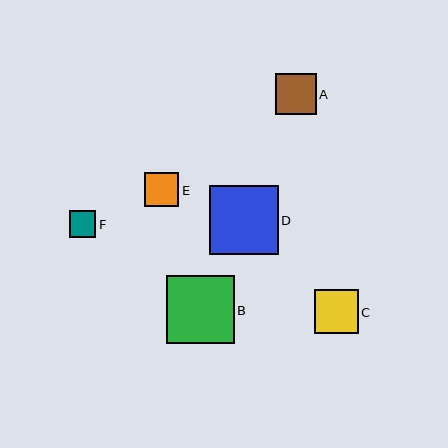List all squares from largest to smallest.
From largest to smallest: D, B, C, A, E, F.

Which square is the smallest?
Square F is the smallest with a size of approximately 27 pixels.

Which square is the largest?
Square D is the largest with a size of approximately 69 pixels.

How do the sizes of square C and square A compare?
Square C and square A are approximately the same size.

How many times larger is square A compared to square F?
Square A is approximately 1.5 times the size of square F.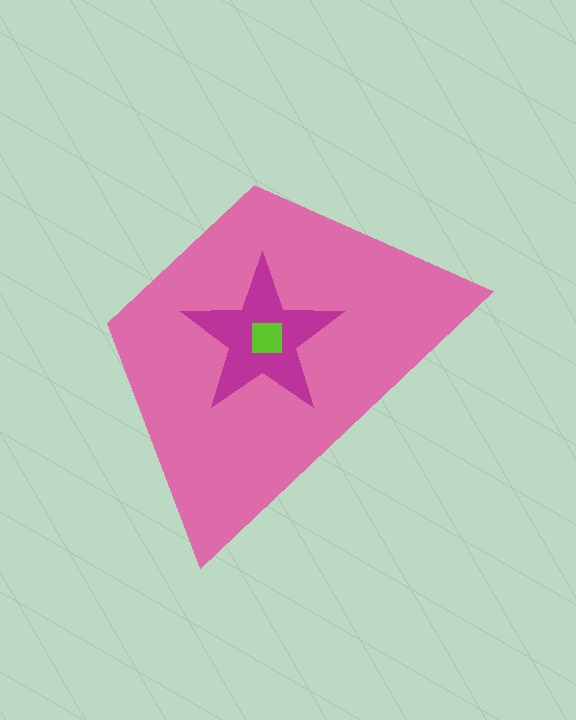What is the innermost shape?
The lime square.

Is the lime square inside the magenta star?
Yes.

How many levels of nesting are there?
3.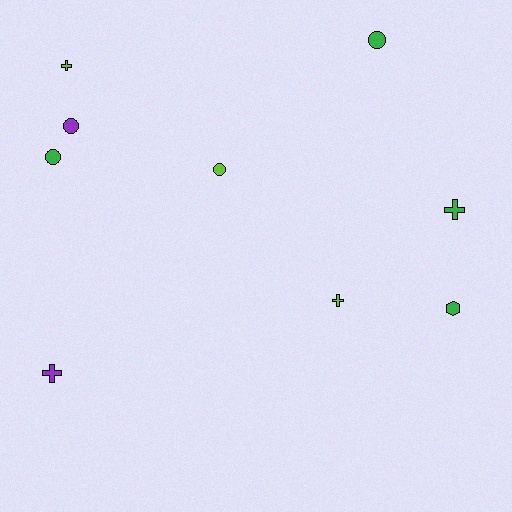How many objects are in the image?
There are 9 objects.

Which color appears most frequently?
Green, with 4 objects.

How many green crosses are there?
There is 1 green cross.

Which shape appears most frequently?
Circle, with 4 objects.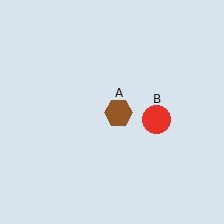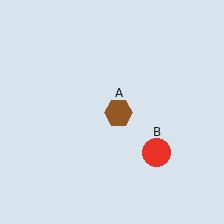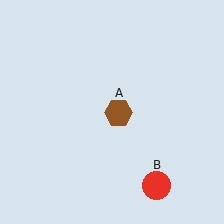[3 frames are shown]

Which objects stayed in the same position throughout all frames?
Brown hexagon (object A) remained stationary.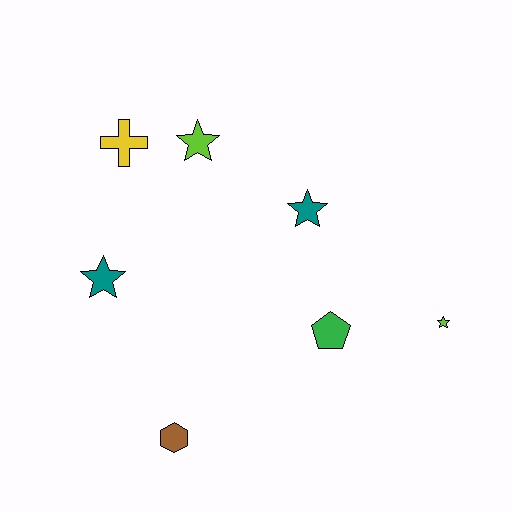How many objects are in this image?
There are 7 objects.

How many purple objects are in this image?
There are no purple objects.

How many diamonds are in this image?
There are no diamonds.